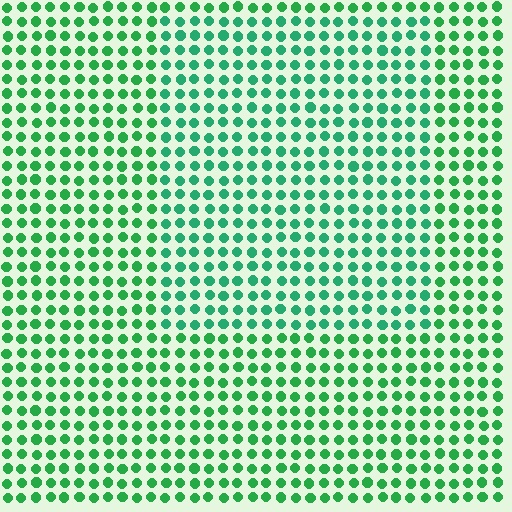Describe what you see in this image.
The image is filled with small green elements in a uniform arrangement. A rectangle-shaped region is visible where the elements are tinted to a slightly different hue, forming a subtle color boundary.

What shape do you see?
I see a rectangle.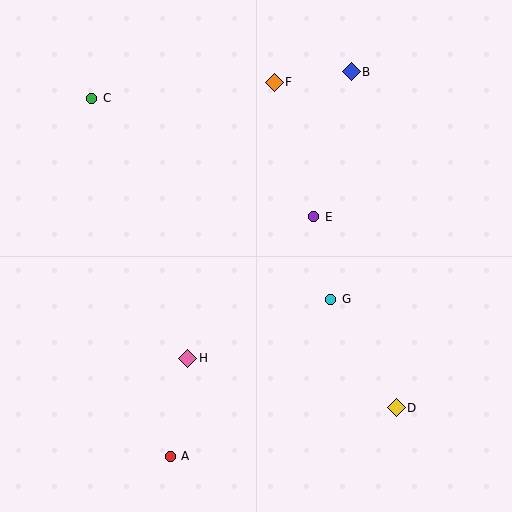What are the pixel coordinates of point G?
Point G is at (331, 299).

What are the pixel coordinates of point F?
Point F is at (274, 82).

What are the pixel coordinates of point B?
Point B is at (351, 72).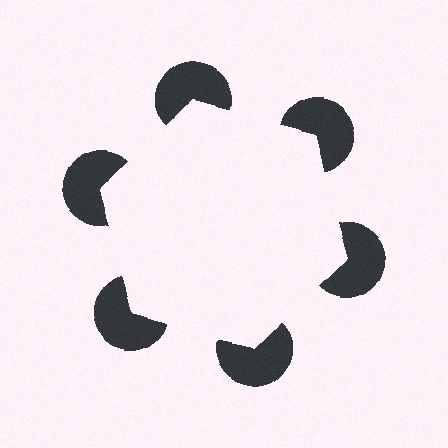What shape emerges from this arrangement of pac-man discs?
An illusory hexagon — its edges are inferred from the aligned wedge cuts in the pac-man discs, not physically drawn.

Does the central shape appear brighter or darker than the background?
It typically appears slightly brighter than the background, even though no actual brightness change is drawn.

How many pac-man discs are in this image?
There are 6 — one at each vertex of the illusory hexagon.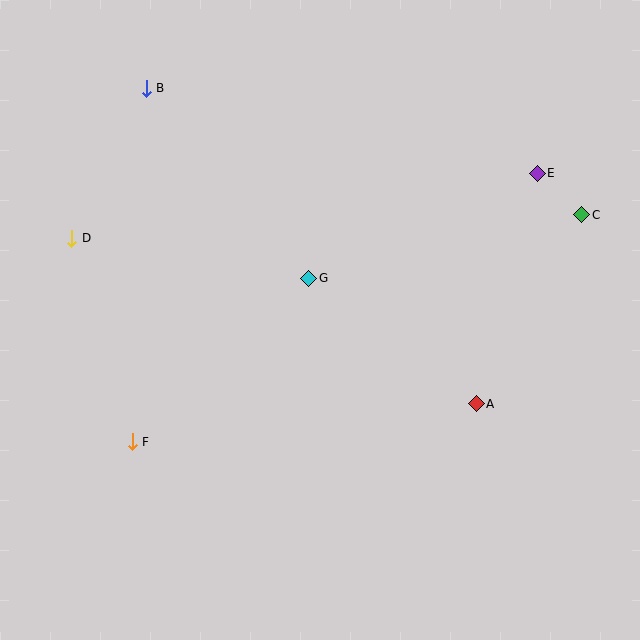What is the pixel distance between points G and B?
The distance between G and B is 250 pixels.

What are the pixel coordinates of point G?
Point G is at (309, 278).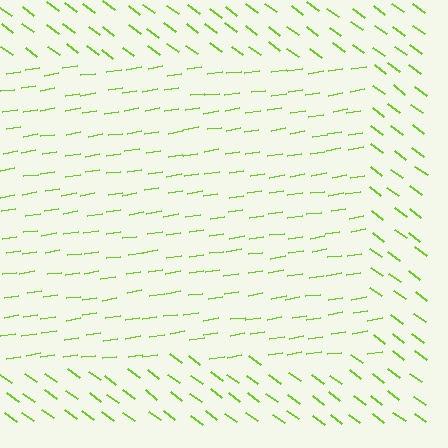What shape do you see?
I see a rectangle.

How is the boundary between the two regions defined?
The boundary is defined purely by a change in line orientation (approximately 45 degrees difference). All lines are the same color and thickness.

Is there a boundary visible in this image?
Yes, there is a texture boundary formed by a change in line orientation.